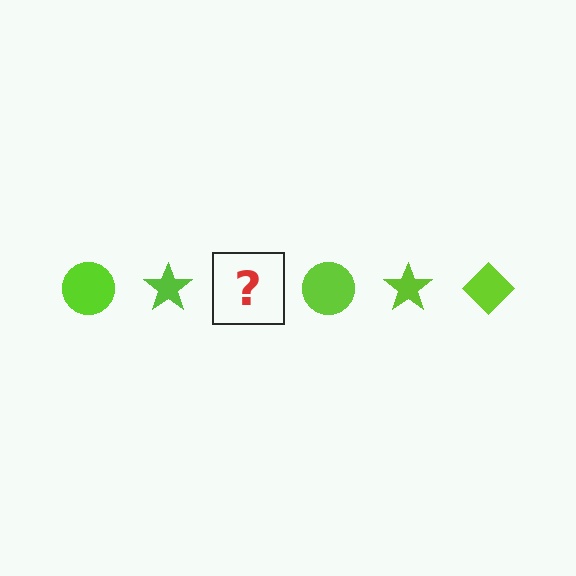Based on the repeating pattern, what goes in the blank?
The blank should be a lime diamond.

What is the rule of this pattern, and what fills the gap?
The rule is that the pattern cycles through circle, star, diamond shapes in lime. The gap should be filled with a lime diamond.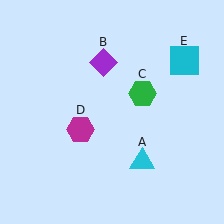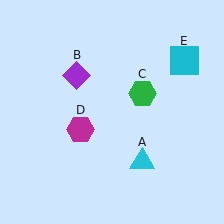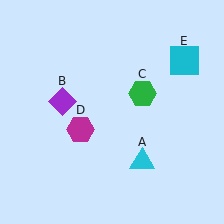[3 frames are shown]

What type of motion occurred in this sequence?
The purple diamond (object B) rotated counterclockwise around the center of the scene.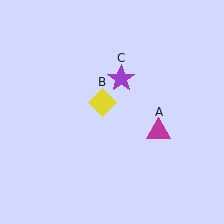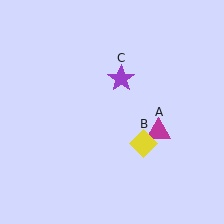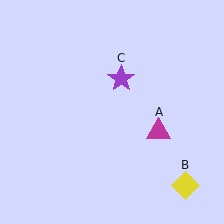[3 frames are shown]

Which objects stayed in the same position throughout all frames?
Magenta triangle (object A) and purple star (object C) remained stationary.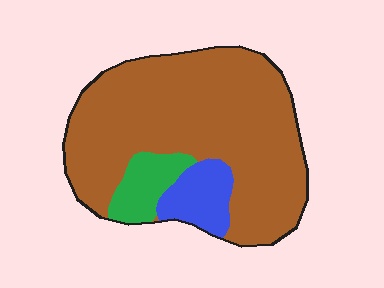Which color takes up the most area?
Brown, at roughly 80%.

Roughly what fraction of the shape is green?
Green takes up about one tenth (1/10) of the shape.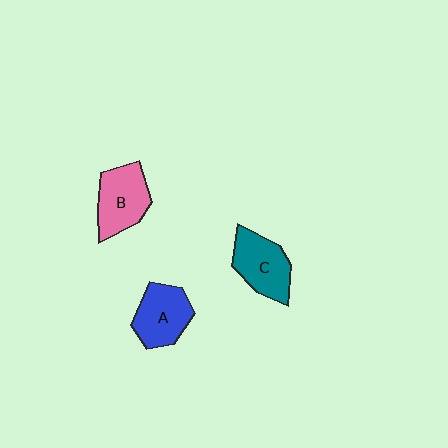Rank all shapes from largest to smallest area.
From largest to smallest: C (teal), B (pink), A (blue).